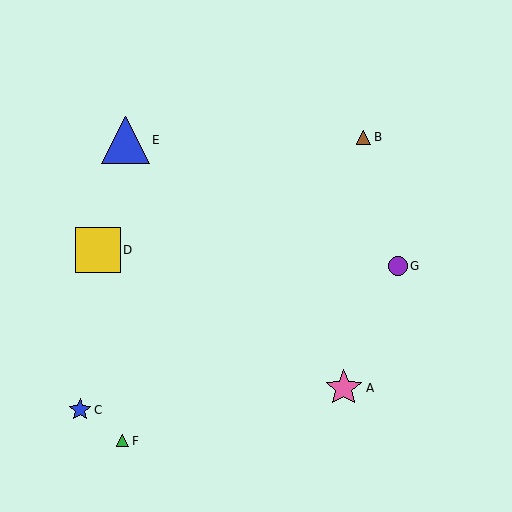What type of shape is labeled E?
Shape E is a blue triangle.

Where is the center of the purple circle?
The center of the purple circle is at (398, 266).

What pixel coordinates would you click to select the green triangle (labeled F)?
Click at (123, 441) to select the green triangle F.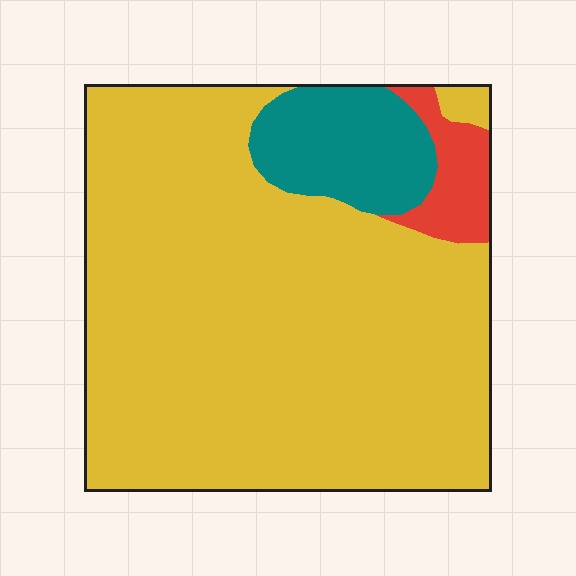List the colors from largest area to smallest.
From largest to smallest: yellow, teal, red.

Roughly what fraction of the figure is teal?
Teal covers 12% of the figure.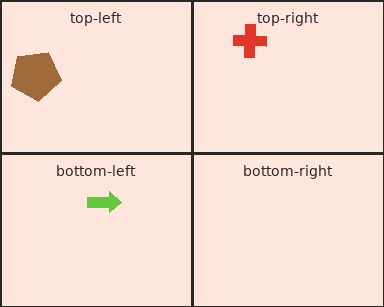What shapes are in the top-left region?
The brown pentagon.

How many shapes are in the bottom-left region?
1.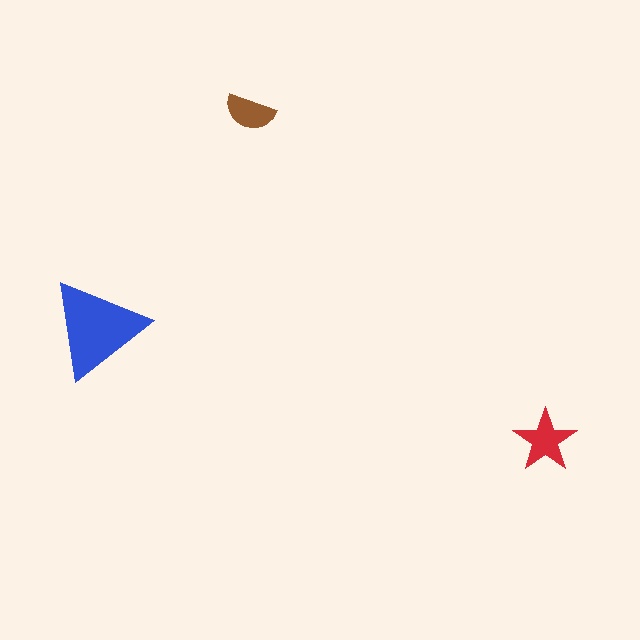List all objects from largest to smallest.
The blue triangle, the red star, the brown semicircle.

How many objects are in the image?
There are 3 objects in the image.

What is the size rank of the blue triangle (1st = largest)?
1st.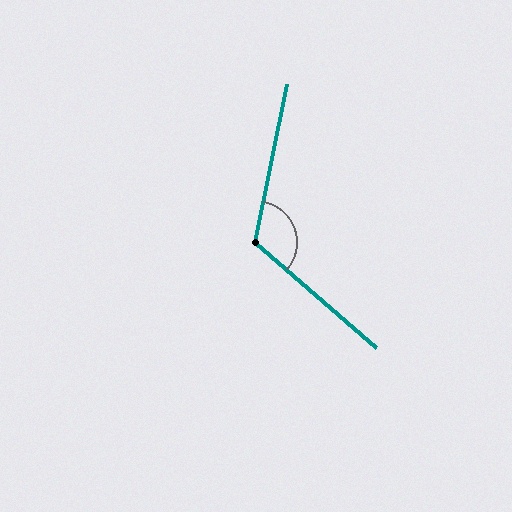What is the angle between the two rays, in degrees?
Approximately 119 degrees.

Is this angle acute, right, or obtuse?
It is obtuse.